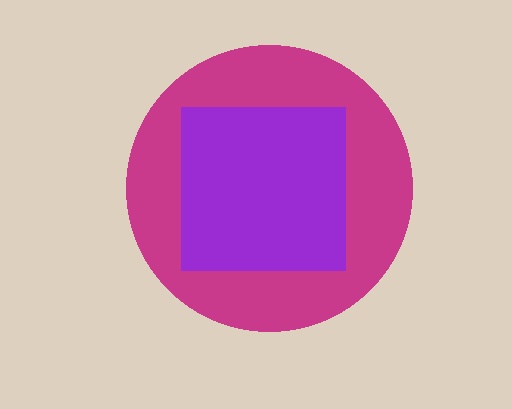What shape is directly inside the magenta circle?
The purple square.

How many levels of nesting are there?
2.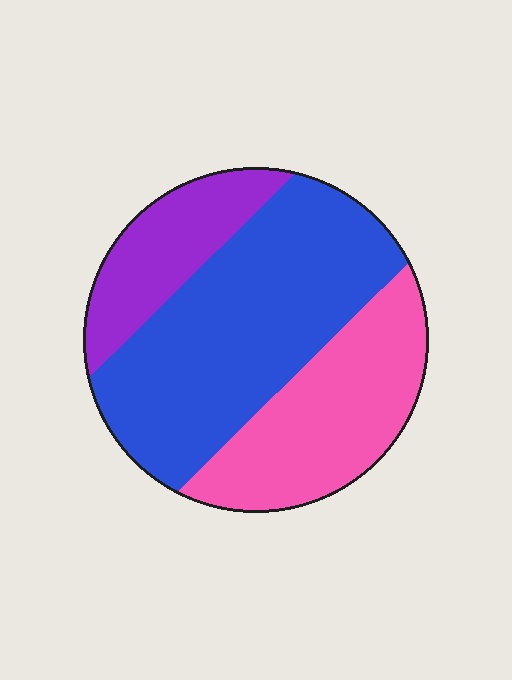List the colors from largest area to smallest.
From largest to smallest: blue, pink, purple.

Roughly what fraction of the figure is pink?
Pink takes up between a quarter and a half of the figure.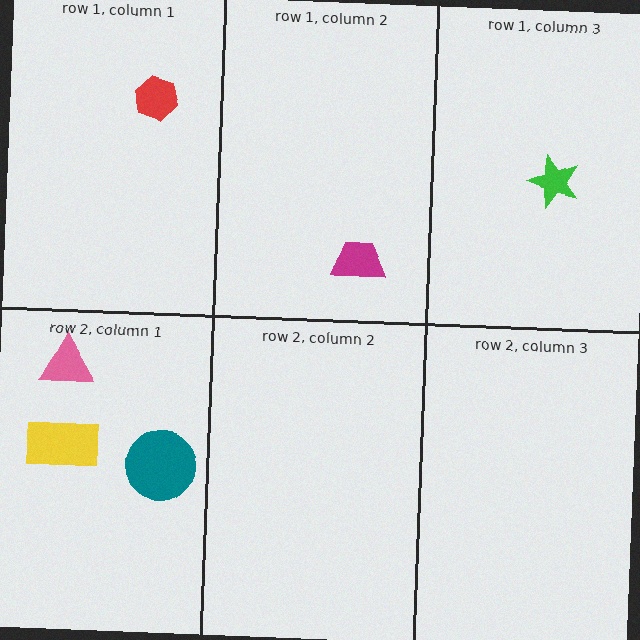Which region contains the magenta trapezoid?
The row 1, column 2 region.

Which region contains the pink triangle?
The row 2, column 1 region.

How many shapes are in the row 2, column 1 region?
3.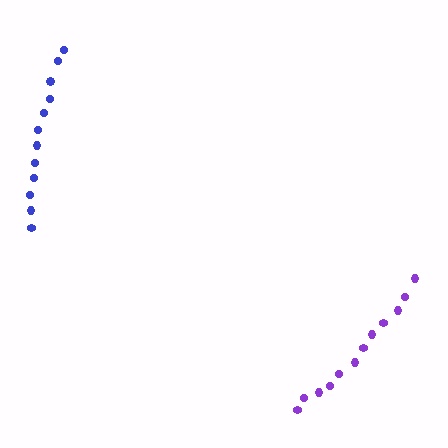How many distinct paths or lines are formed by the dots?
There are 2 distinct paths.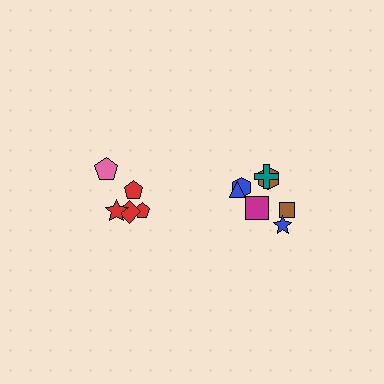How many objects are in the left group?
There are 5 objects.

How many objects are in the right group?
There are 7 objects.